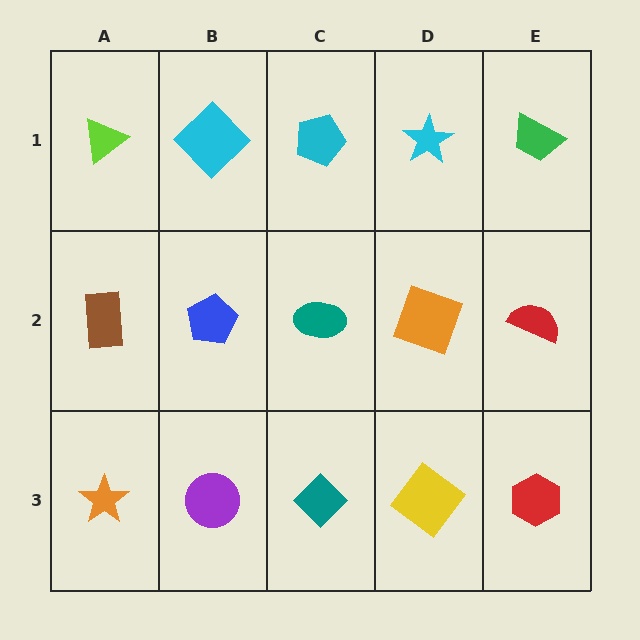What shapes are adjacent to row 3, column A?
A brown rectangle (row 2, column A), a purple circle (row 3, column B).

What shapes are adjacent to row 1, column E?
A red semicircle (row 2, column E), a cyan star (row 1, column D).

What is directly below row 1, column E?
A red semicircle.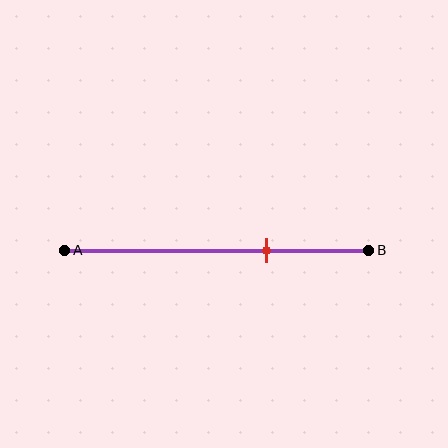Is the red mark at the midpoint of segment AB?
No, the mark is at about 65% from A, not at the 50% midpoint.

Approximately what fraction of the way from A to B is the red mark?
The red mark is approximately 65% of the way from A to B.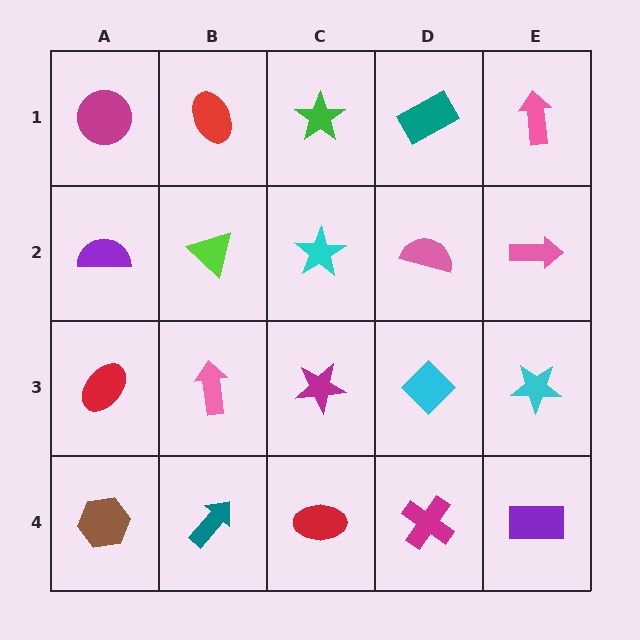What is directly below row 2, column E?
A cyan star.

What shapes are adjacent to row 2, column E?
A pink arrow (row 1, column E), a cyan star (row 3, column E), a pink semicircle (row 2, column D).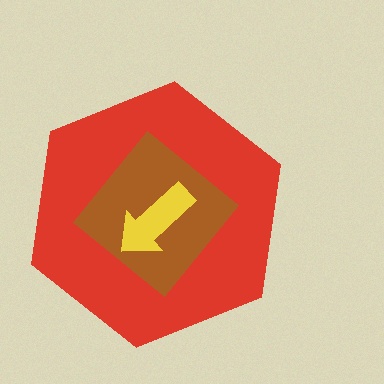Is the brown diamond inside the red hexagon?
Yes.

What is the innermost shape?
The yellow arrow.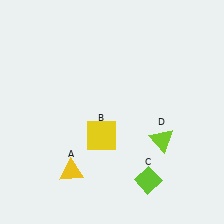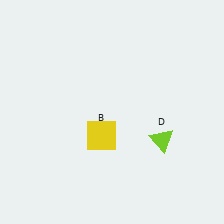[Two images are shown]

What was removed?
The lime diamond (C), the yellow triangle (A) were removed in Image 2.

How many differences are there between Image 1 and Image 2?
There are 2 differences between the two images.